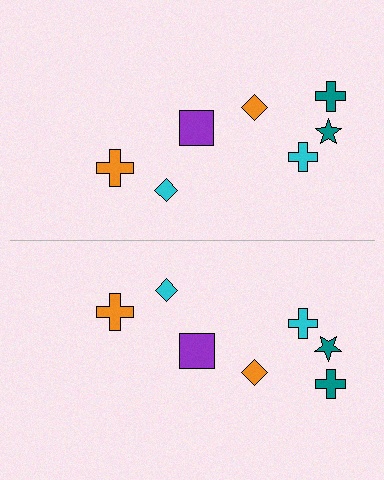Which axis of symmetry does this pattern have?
The pattern has a horizontal axis of symmetry running through the center of the image.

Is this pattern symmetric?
Yes, this pattern has bilateral (reflection) symmetry.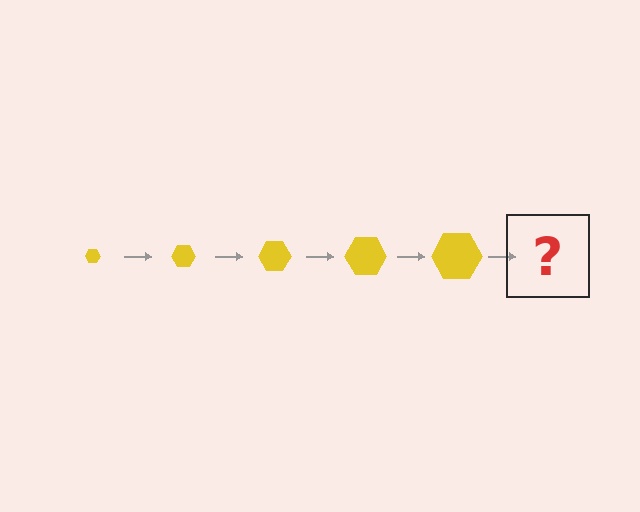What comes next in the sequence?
The next element should be a yellow hexagon, larger than the previous one.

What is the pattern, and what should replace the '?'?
The pattern is that the hexagon gets progressively larger each step. The '?' should be a yellow hexagon, larger than the previous one.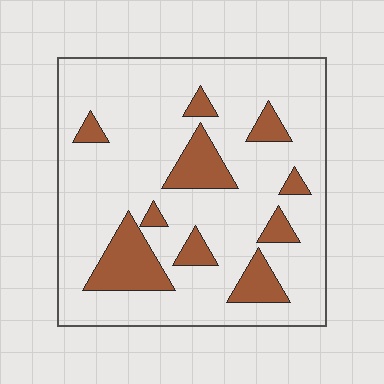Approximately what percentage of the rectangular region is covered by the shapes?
Approximately 20%.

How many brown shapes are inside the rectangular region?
10.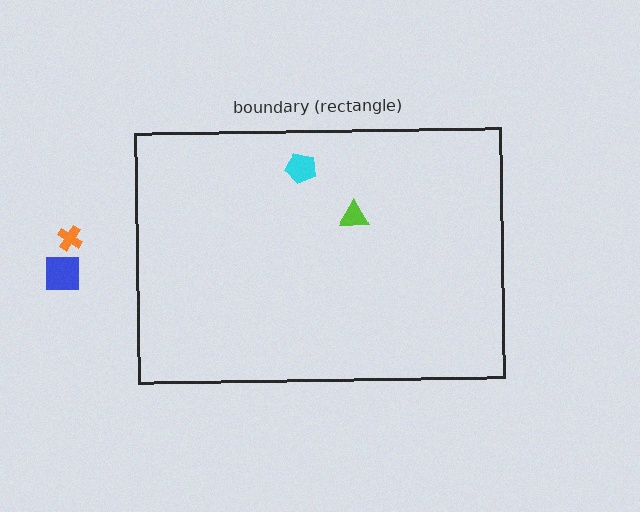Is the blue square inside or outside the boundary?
Outside.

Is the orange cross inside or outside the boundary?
Outside.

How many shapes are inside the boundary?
2 inside, 2 outside.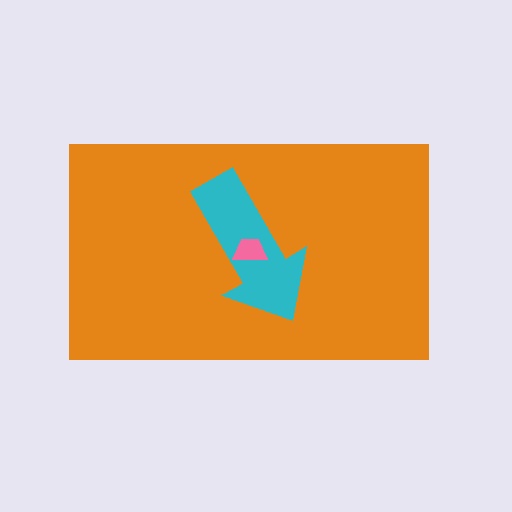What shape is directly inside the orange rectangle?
The cyan arrow.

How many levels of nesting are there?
3.